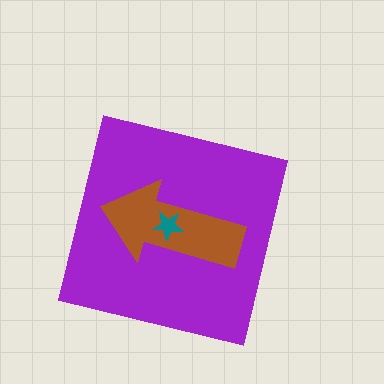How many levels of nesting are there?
3.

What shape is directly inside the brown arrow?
The teal star.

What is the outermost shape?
The purple square.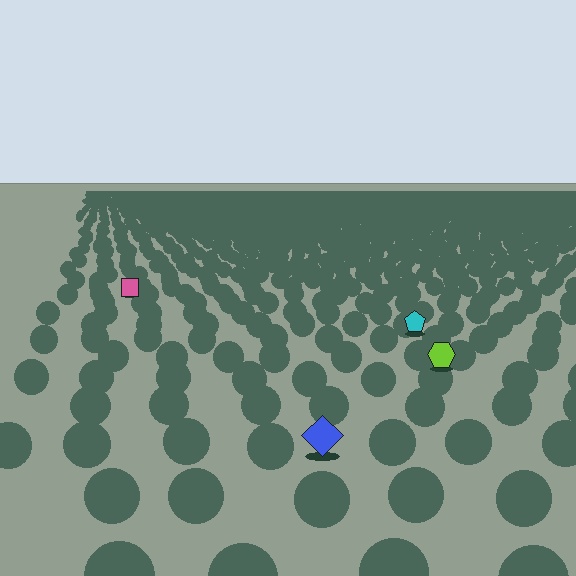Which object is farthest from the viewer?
The pink square is farthest from the viewer. It appears smaller and the ground texture around it is denser.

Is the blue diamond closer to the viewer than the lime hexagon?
Yes. The blue diamond is closer — you can tell from the texture gradient: the ground texture is coarser near it.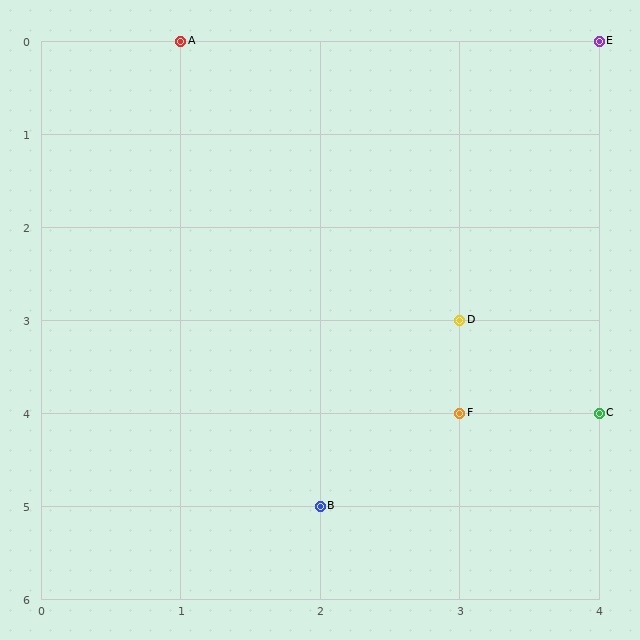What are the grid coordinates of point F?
Point F is at grid coordinates (3, 4).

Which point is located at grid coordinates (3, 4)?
Point F is at (3, 4).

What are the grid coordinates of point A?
Point A is at grid coordinates (1, 0).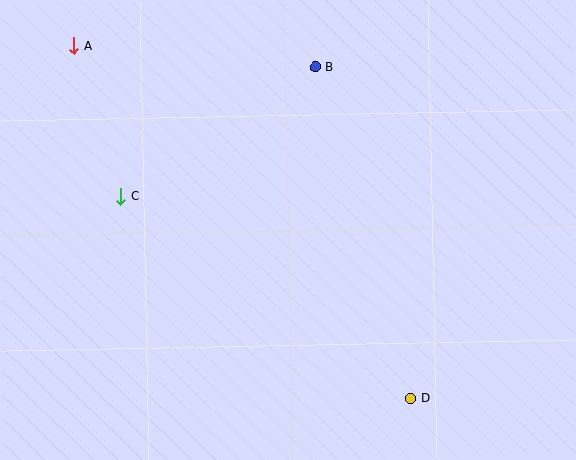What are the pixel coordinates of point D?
Point D is at (411, 398).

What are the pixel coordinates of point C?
Point C is at (121, 197).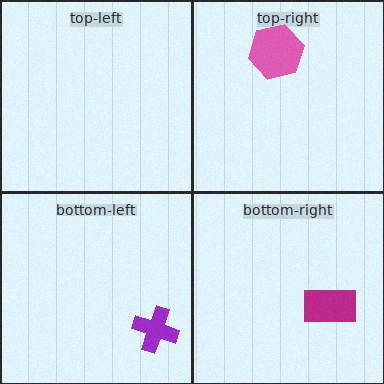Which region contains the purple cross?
The bottom-left region.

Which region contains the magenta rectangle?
The bottom-right region.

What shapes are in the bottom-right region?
The magenta rectangle.